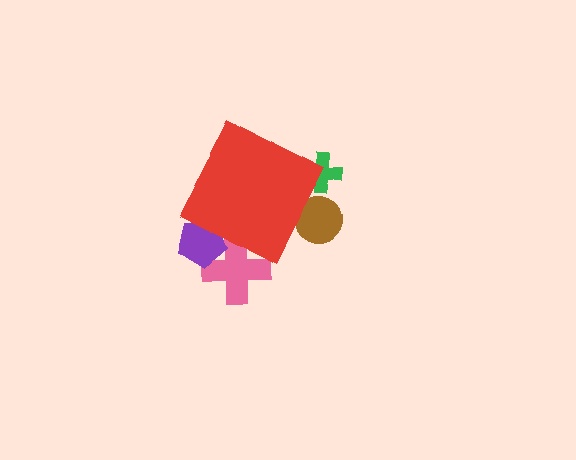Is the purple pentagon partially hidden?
Yes, the purple pentagon is partially hidden behind the red diamond.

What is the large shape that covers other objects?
A red diamond.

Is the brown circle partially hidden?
Yes, the brown circle is partially hidden behind the red diamond.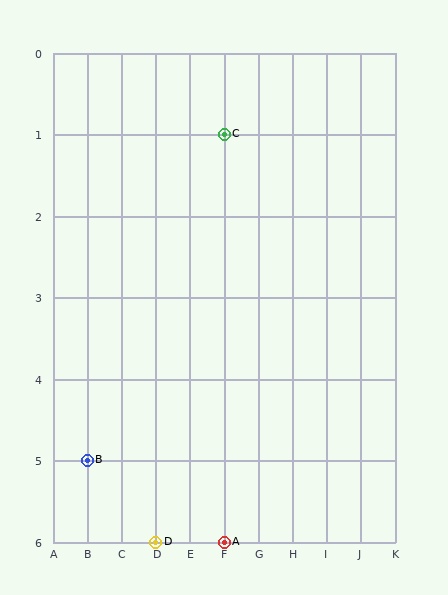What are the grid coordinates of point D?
Point D is at grid coordinates (D, 6).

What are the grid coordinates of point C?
Point C is at grid coordinates (F, 1).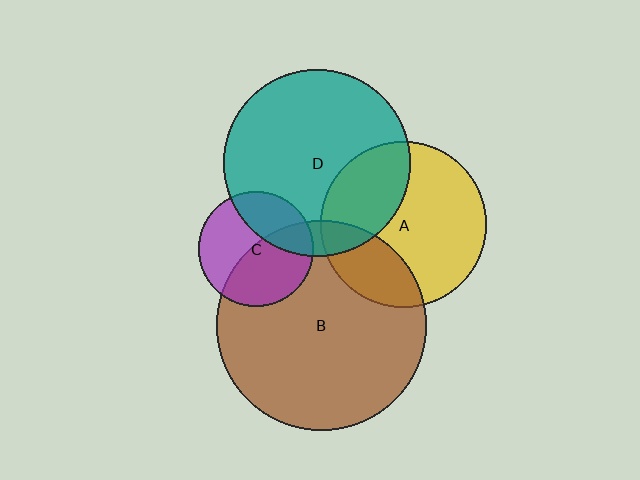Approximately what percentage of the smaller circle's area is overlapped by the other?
Approximately 50%.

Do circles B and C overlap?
Yes.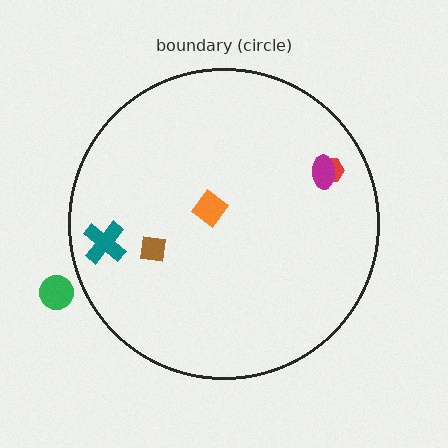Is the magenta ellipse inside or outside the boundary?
Inside.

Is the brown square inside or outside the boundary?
Inside.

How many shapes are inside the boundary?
5 inside, 1 outside.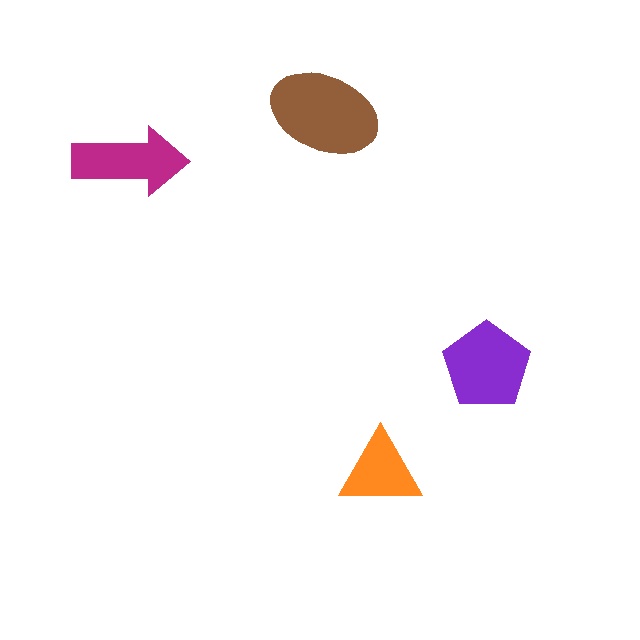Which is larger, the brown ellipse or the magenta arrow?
The brown ellipse.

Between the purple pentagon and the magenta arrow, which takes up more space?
The purple pentagon.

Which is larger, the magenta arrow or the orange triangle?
The magenta arrow.